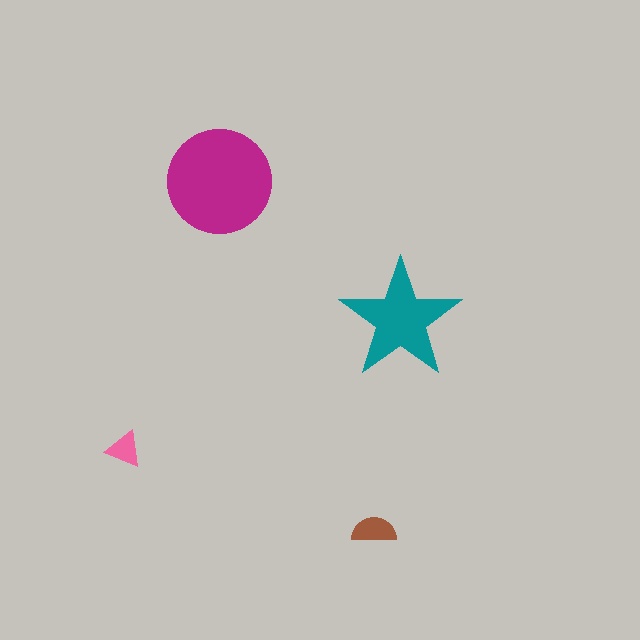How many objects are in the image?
There are 4 objects in the image.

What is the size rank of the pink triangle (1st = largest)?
4th.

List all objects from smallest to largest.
The pink triangle, the brown semicircle, the teal star, the magenta circle.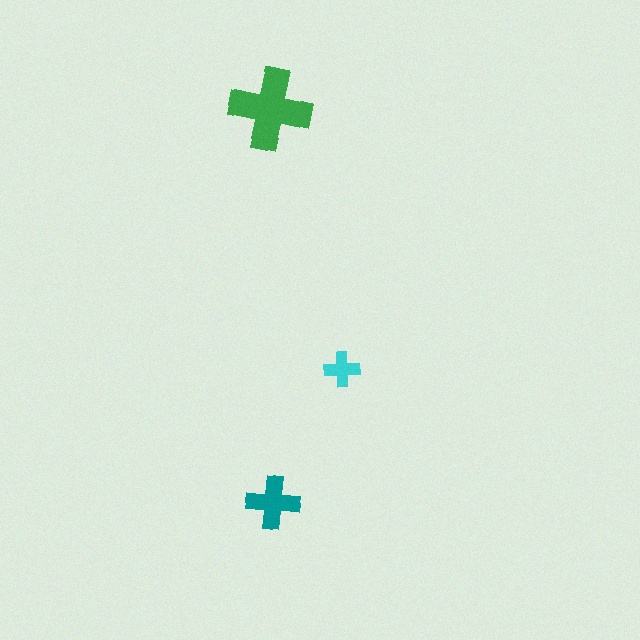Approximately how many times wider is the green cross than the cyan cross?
About 2.5 times wider.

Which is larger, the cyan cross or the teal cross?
The teal one.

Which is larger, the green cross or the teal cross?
The green one.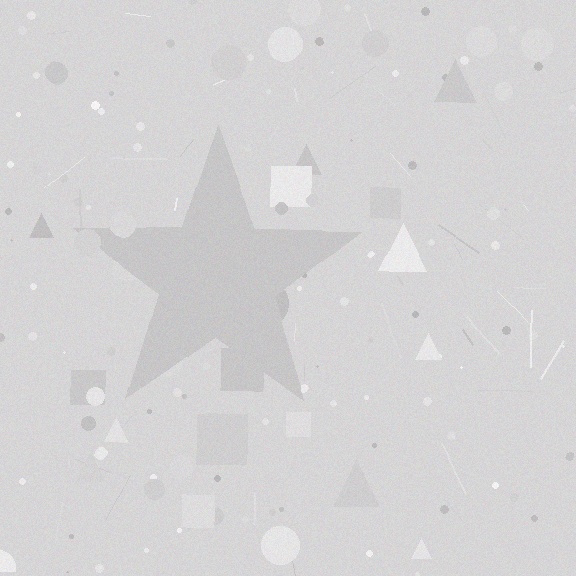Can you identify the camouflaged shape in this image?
The camouflaged shape is a star.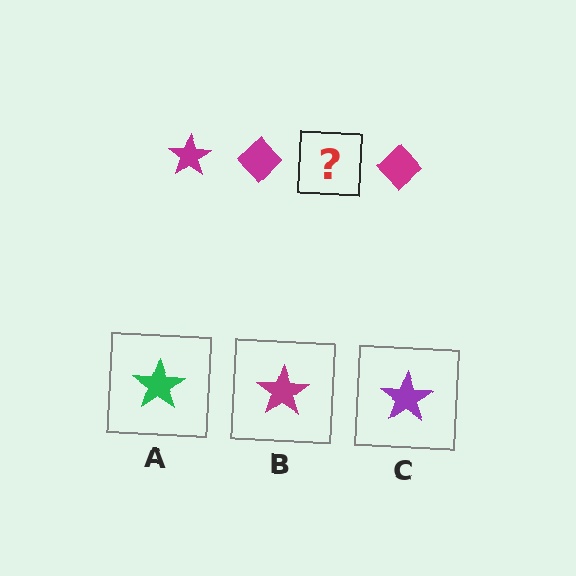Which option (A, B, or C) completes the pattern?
B.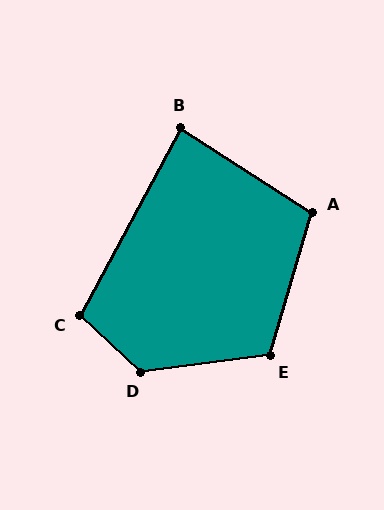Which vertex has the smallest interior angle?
B, at approximately 86 degrees.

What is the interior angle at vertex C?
Approximately 104 degrees (obtuse).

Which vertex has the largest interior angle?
D, at approximately 130 degrees.